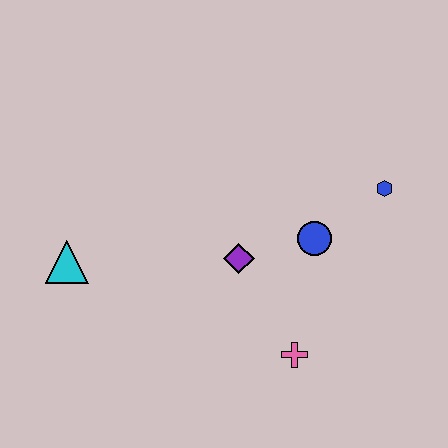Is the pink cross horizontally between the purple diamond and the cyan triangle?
No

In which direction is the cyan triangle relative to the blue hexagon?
The cyan triangle is to the left of the blue hexagon.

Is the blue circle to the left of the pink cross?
No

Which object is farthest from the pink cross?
The cyan triangle is farthest from the pink cross.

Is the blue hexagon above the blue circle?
Yes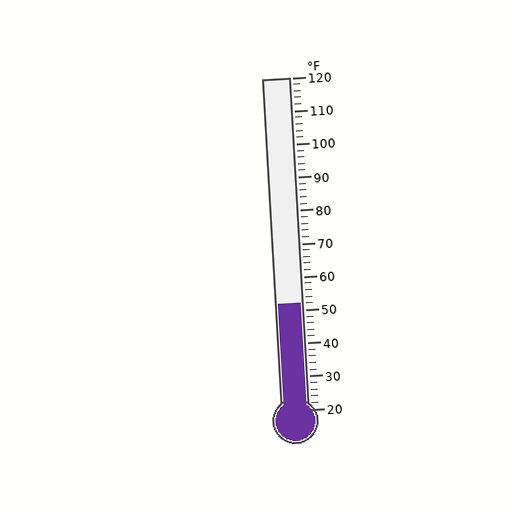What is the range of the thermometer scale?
The thermometer scale ranges from 20°F to 120°F.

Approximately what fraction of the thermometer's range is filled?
The thermometer is filled to approximately 30% of its range.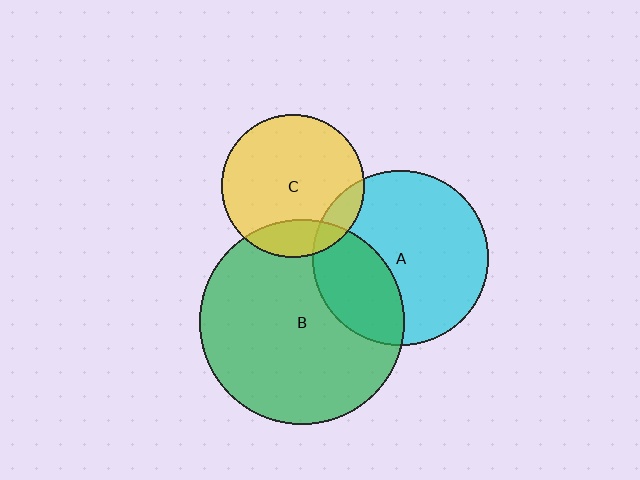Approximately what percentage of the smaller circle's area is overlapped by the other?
Approximately 30%.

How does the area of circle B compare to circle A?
Approximately 1.4 times.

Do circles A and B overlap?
Yes.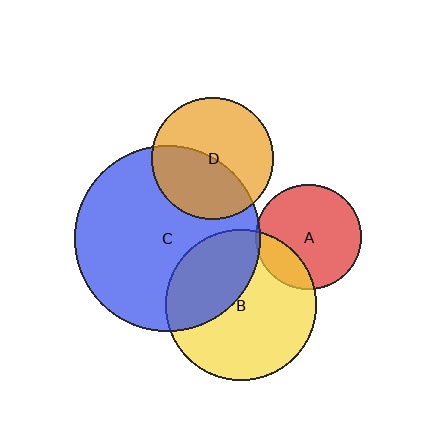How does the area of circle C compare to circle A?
Approximately 3.1 times.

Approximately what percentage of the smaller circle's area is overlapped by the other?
Approximately 35%.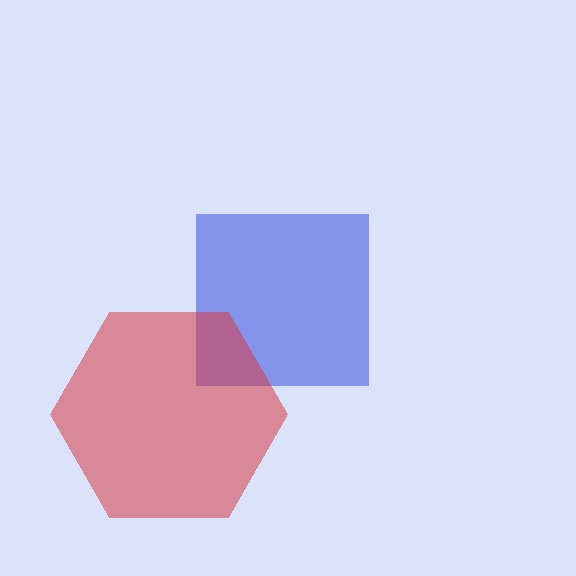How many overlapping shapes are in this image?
There are 2 overlapping shapes in the image.